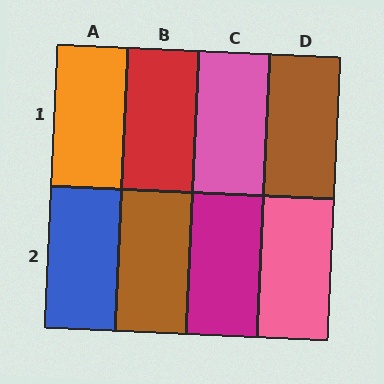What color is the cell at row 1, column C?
Pink.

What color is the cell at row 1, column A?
Orange.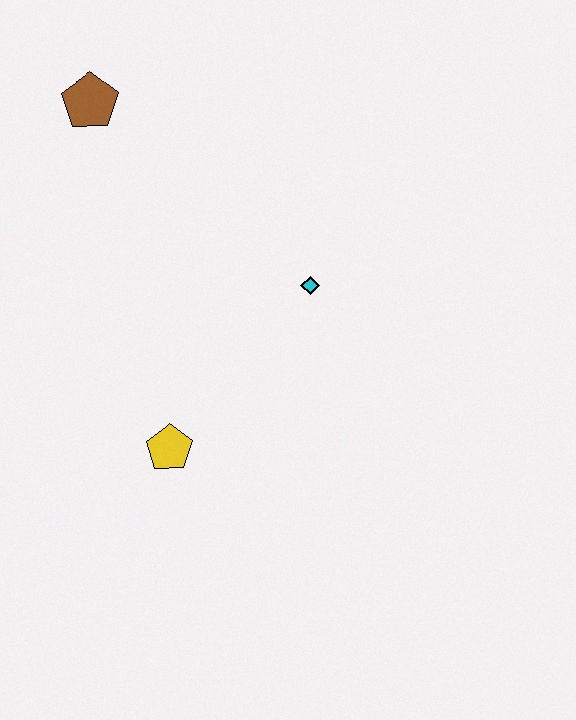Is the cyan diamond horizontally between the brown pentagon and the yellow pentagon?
No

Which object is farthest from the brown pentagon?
The yellow pentagon is farthest from the brown pentagon.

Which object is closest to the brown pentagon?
The cyan diamond is closest to the brown pentagon.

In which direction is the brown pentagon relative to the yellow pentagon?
The brown pentagon is above the yellow pentagon.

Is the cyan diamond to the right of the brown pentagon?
Yes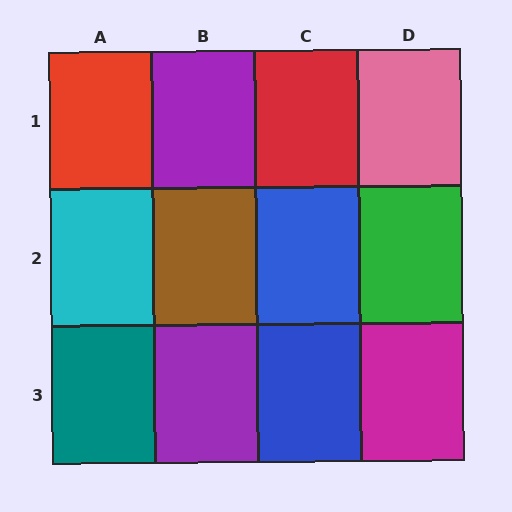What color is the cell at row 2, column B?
Brown.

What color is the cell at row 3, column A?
Teal.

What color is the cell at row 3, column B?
Purple.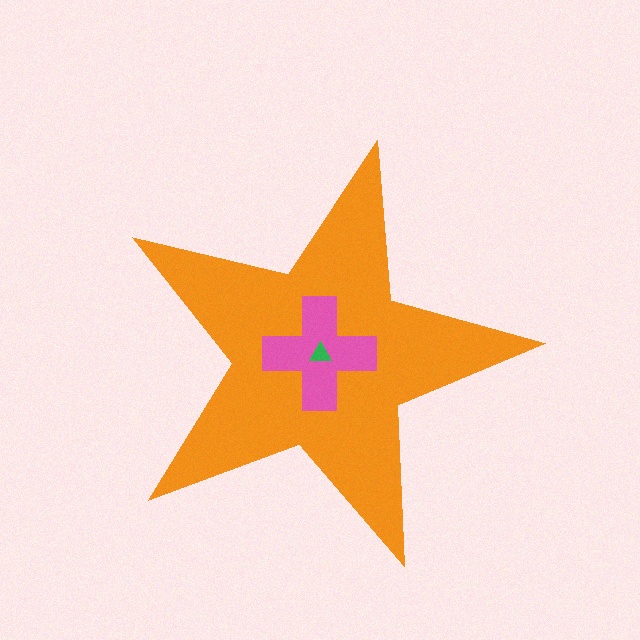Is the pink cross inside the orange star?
Yes.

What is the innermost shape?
The green triangle.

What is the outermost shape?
The orange star.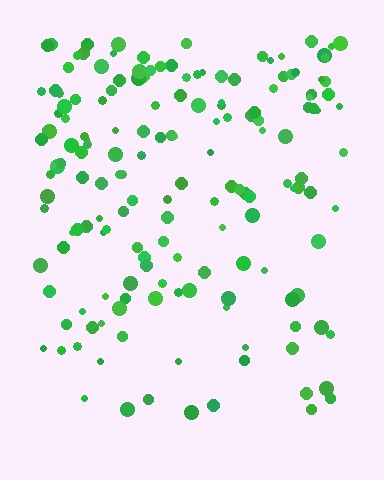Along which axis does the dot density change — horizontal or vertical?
Vertical.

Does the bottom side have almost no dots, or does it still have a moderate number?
Still a moderate number, just noticeably fewer than the top.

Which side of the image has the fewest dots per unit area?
The bottom.